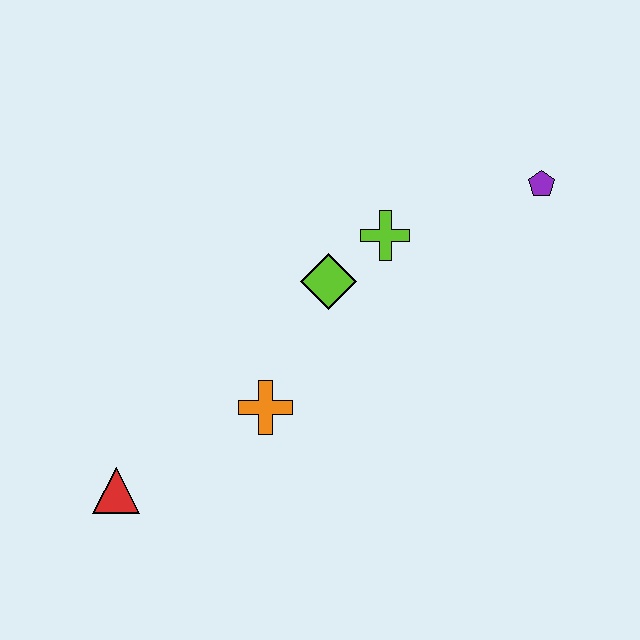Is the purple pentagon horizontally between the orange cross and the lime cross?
No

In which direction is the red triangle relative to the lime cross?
The red triangle is to the left of the lime cross.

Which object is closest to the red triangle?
The orange cross is closest to the red triangle.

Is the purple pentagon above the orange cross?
Yes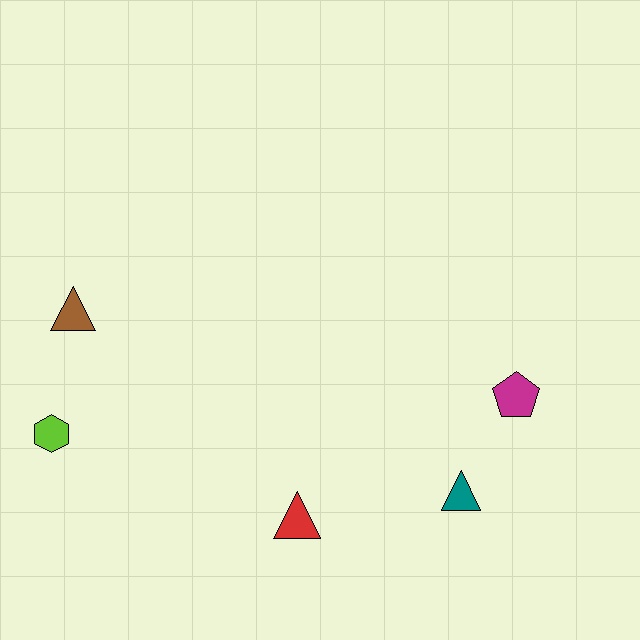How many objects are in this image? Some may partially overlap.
There are 5 objects.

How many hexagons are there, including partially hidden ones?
There is 1 hexagon.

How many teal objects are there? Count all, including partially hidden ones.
There is 1 teal object.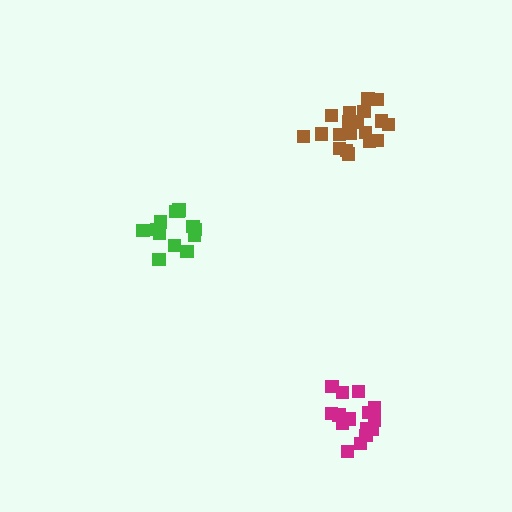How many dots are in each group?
Group 1: 19 dots, Group 2: 15 dots, Group 3: 13 dots (47 total).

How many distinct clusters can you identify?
There are 3 distinct clusters.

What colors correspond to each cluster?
The clusters are colored: brown, magenta, green.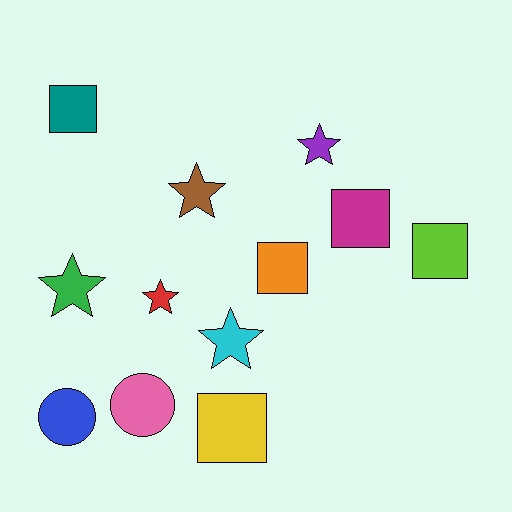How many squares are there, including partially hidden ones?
There are 5 squares.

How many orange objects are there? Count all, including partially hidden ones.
There is 1 orange object.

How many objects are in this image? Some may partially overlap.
There are 12 objects.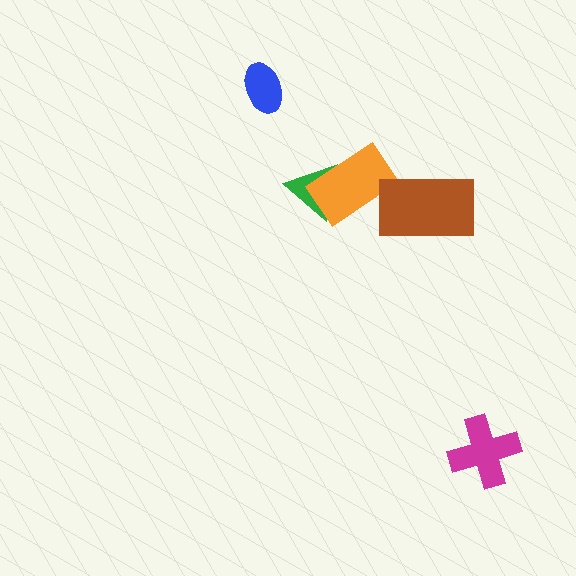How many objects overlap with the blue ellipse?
0 objects overlap with the blue ellipse.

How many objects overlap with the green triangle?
1 object overlaps with the green triangle.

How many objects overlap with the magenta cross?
0 objects overlap with the magenta cross.